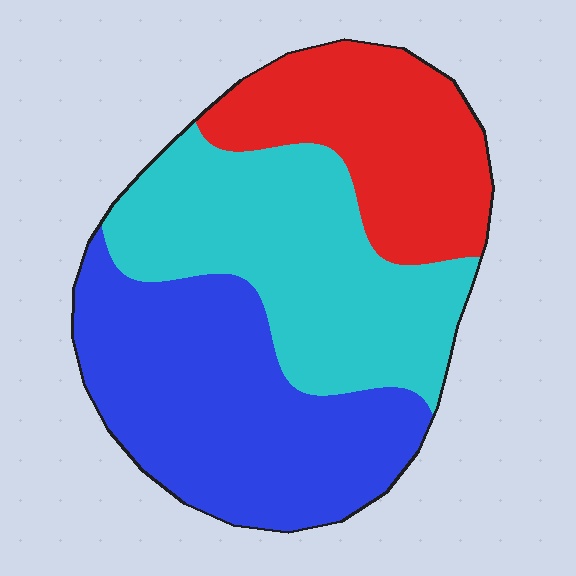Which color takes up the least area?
Red, at roughly 25%.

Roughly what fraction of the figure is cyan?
Cyan covers roughly 35% of the figure.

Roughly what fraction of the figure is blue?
Blue covers about 40% of the figure.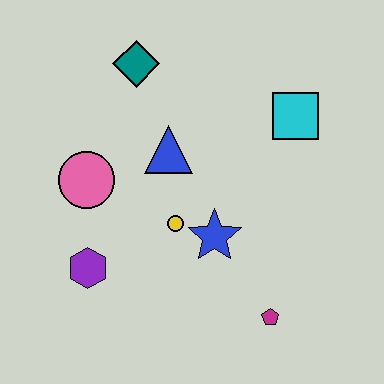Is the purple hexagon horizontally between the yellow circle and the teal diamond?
No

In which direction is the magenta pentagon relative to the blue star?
The magenta pentagon is below the blue star.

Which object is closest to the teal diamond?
The blue triangle is closest to the teal diamond.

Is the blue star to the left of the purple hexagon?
No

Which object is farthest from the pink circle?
The magenta pentagon is farthest from the pink circle.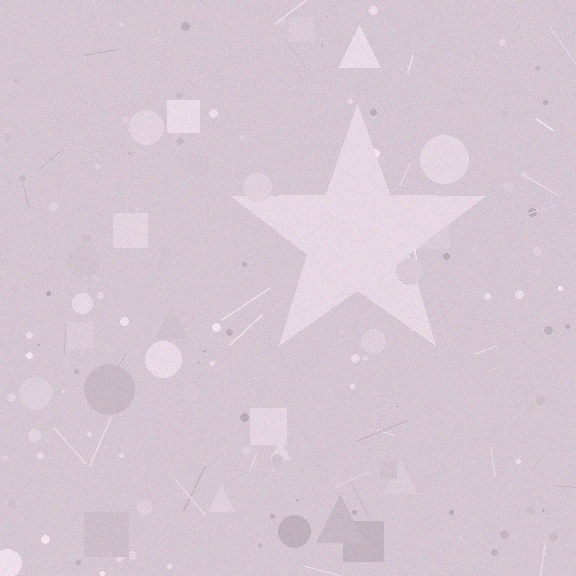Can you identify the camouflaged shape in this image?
The camouflaged shape is a star.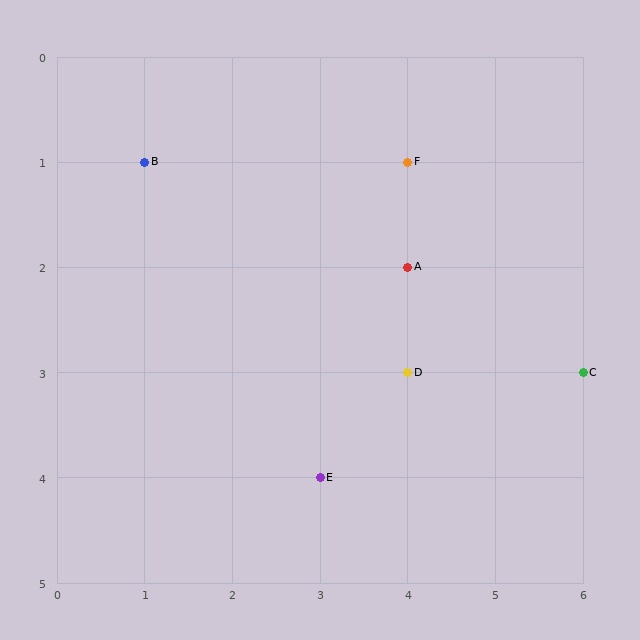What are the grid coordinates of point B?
Point B is at grid coordinates (1, 1).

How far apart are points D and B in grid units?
Points D and B are 3 columns and 2 rows apart (about 3.6 grid units diagonally).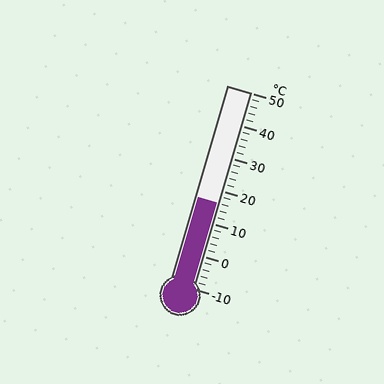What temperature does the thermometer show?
The thermometer shows approximately 16°C.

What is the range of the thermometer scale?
The thermometer scale ranges from -10°C to 50°C.